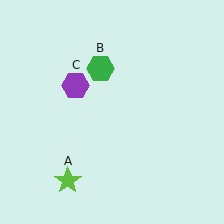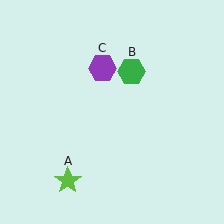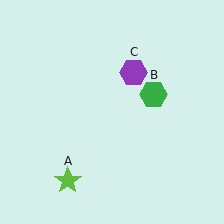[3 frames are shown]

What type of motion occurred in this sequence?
The green hexagon (object B), purple hexagon (object C) rotated clockwise around the center of the scene.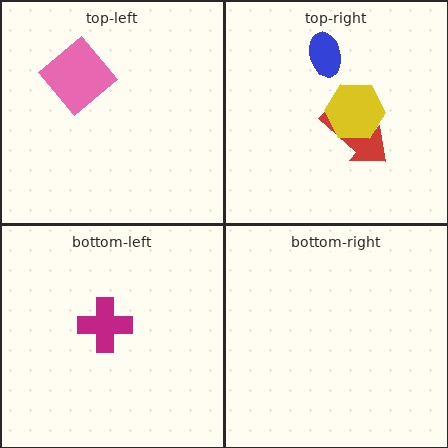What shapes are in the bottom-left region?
The magenta cross.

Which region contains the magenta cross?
The bottom-left region.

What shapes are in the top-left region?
The pink diamond.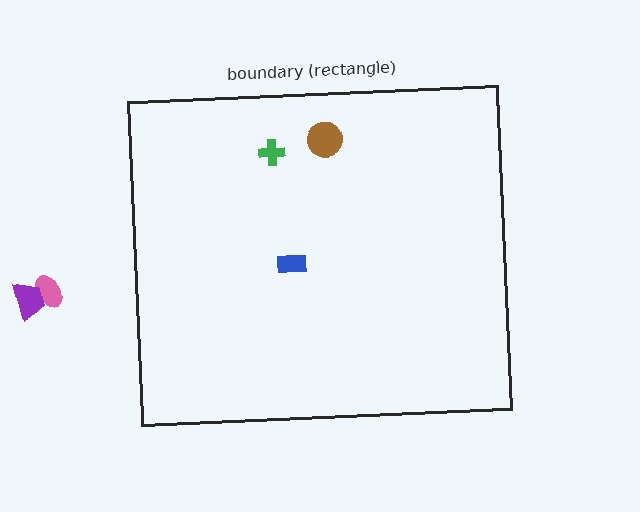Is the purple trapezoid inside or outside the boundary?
Outside.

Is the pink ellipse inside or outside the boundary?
Outside.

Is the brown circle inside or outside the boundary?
Inside.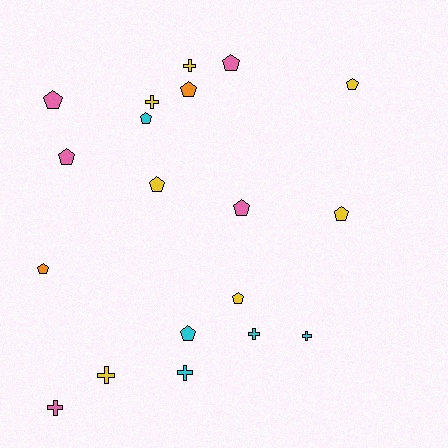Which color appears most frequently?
Yellow, with 7 objects.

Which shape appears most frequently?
Pentagon, with 12 objects.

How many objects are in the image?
There are 19 objects.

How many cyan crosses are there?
There are 3 cyan crosses.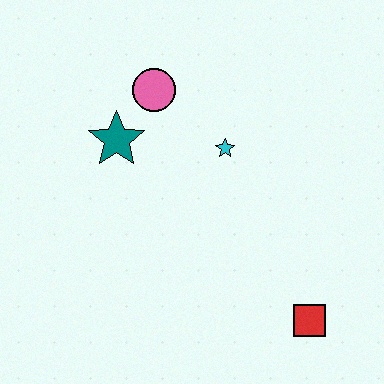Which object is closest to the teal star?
The pink circle is closest to the teal star.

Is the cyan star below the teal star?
Yes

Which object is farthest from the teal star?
The red square is farthest from the teal star.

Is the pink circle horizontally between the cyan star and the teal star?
Yes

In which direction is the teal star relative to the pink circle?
The teal star is below the pink circle.